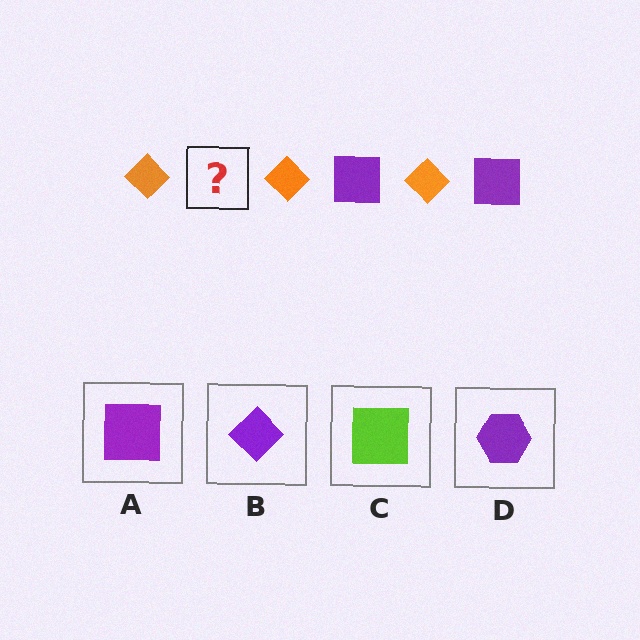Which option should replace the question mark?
Option A.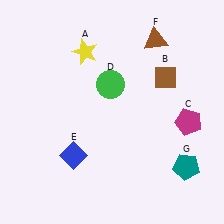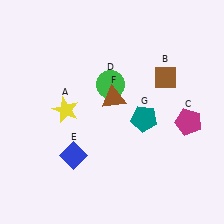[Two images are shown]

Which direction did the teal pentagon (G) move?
The teal pentagon (G) moved up.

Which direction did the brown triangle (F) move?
The brown triangle (F) moved down.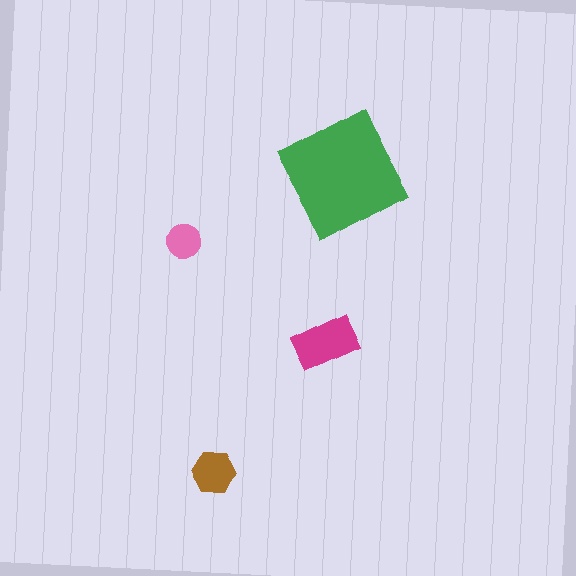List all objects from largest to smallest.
The green square, the magenta rectangle, the brown hexagon, the pink circle.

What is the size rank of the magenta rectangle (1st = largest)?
2nd.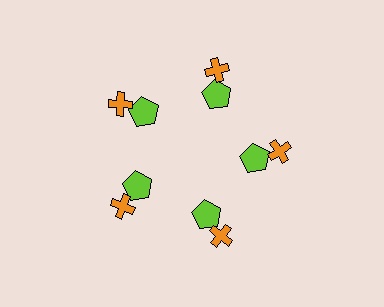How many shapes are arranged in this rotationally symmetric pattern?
There are 10 shapes, arranged in 5 groups of 2.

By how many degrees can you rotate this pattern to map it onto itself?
The pattern maps onto itself every 72 degrees of rotation.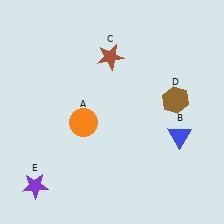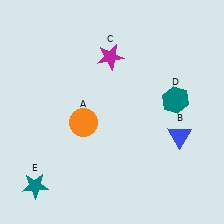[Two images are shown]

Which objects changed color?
C changed from brown to magenta. D changed from brown to teal. E changed from purple to teal.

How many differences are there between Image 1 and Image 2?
There are 3 differences between the two images.